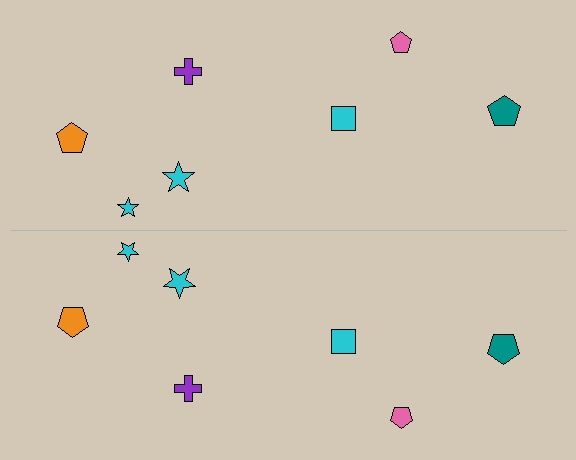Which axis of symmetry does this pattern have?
The pattern has a horizontal axis of symmetry running through the center of the image.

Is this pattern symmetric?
Yes, this pattern has bilateral (reflection) symmetry.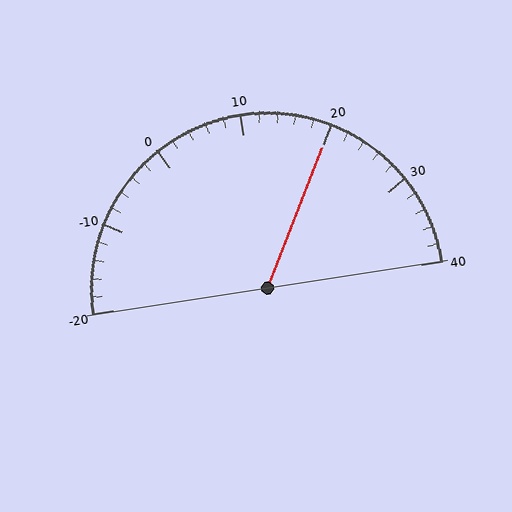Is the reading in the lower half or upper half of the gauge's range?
The reading is in the upper half of the range (-20 to 40).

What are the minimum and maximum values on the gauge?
The gauge ranges from -20 to 40.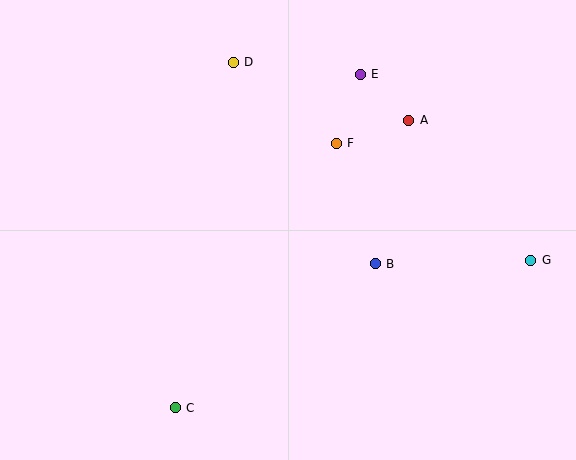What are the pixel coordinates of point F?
Point F is at (336, 143).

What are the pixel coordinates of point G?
Point G is at (531, 260).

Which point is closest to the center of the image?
Point B at (375, 264) is closest to the center.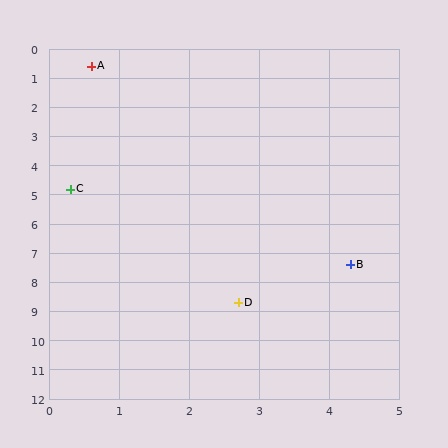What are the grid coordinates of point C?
Point C is at approximately (0.3, 4.8).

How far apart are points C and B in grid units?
Points C and B are about 4.8 grid units apart.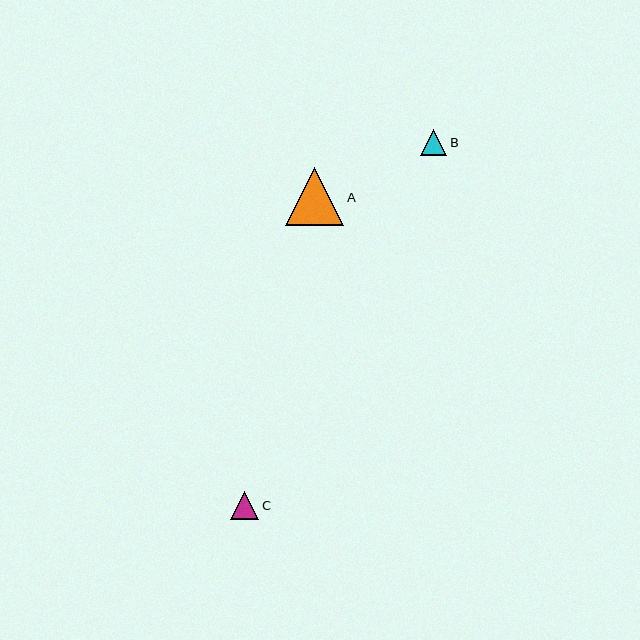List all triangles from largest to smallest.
From largest to smallest: A, C, B.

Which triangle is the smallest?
Triangle B is the smallest with a size of approximately 26 pixels.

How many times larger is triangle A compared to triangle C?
Triangle A is approximately 2.0 times the size of triangle C.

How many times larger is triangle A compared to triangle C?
Triangle A is approximately 2.0 times the size of triangle C.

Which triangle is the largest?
Triangle A is the largest with a size of approximately 58 pixels.